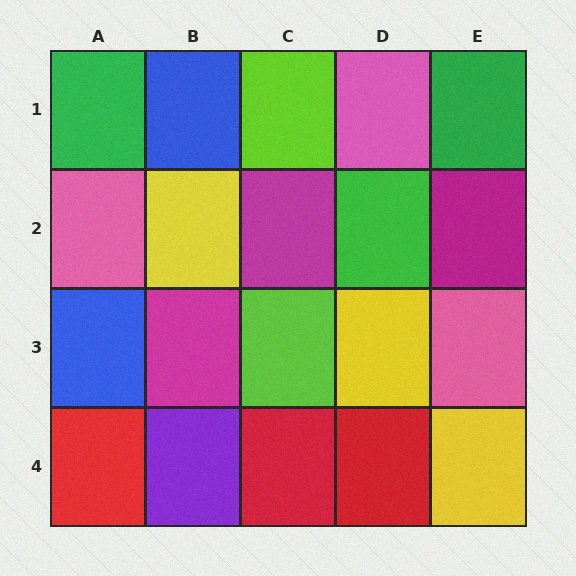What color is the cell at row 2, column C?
Magenta.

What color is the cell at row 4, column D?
Red.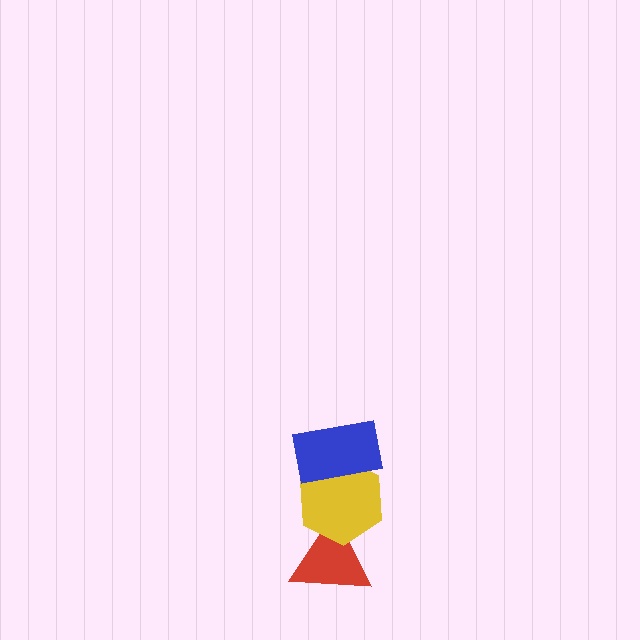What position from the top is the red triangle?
The red triangle is 3rd from the top.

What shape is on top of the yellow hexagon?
The blue rectangle is on top of the yellow hexagon.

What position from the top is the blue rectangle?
The blue rectangle is 1st from the top.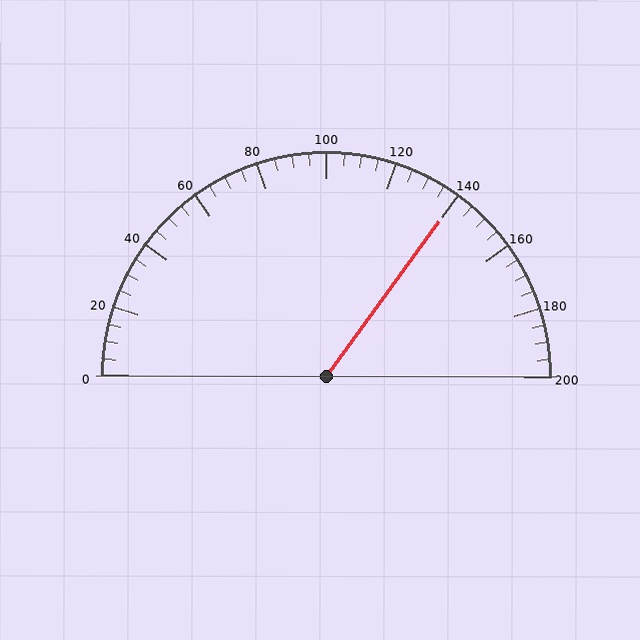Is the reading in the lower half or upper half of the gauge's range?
The reading is in the upper half of the range (0 to 200).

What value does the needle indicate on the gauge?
The needle indicates approximately 140.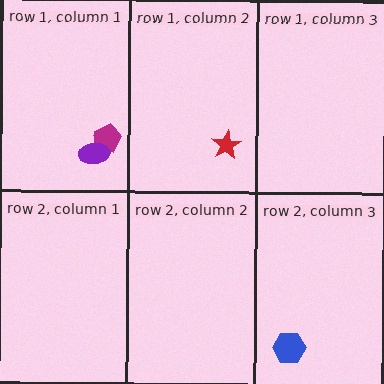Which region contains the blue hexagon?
The row 2, column 3 region.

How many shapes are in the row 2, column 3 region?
1.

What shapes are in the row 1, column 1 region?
The magenta pentagon, the purple ellipse.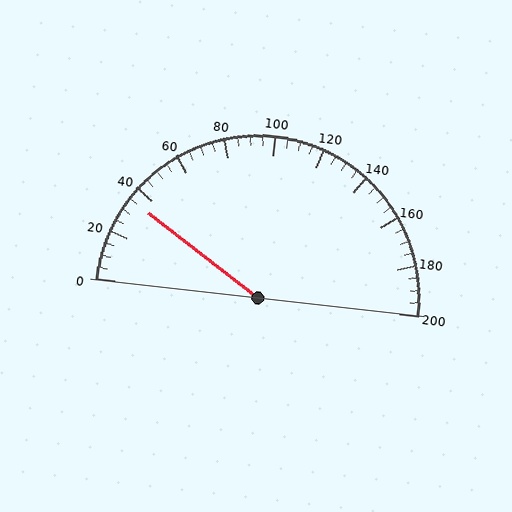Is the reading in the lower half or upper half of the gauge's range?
The reading is in the lower half of the range (0 to 200).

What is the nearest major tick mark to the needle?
The nearest major tick mark is 40.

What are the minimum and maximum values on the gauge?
The gauge ranges from 0 to 200.